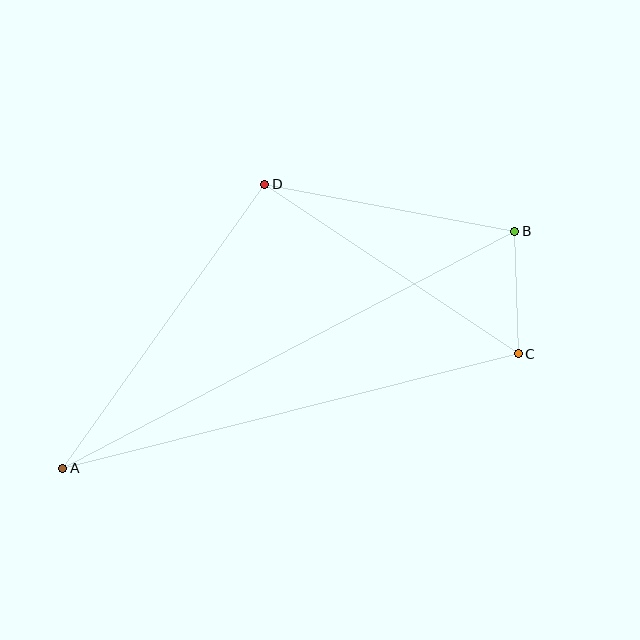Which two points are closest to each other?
Points B and C are closest to each other.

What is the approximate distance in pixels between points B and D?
The distance between B and D is approximately 254 pixels.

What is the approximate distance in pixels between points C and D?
The distance between C and D is approximately 305 pixels.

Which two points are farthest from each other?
Points A and B are farthest from each other.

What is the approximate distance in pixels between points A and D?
The distance between A and D is approximately 349 pixels.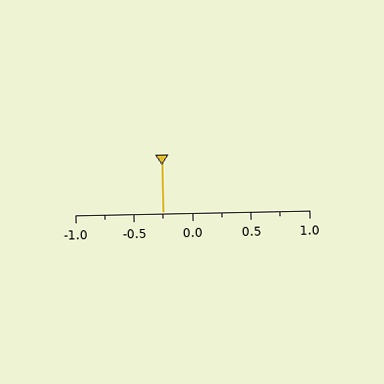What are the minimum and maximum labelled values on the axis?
The axis runs from -1.0 to 1.0.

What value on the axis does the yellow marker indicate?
The marker indicates approximately -0.25.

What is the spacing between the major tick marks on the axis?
The major ticks are spaced 0.5 apart.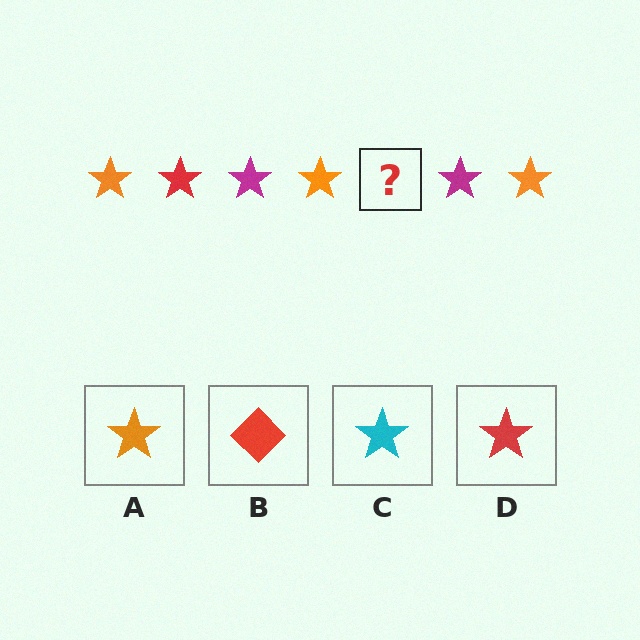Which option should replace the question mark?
Option D.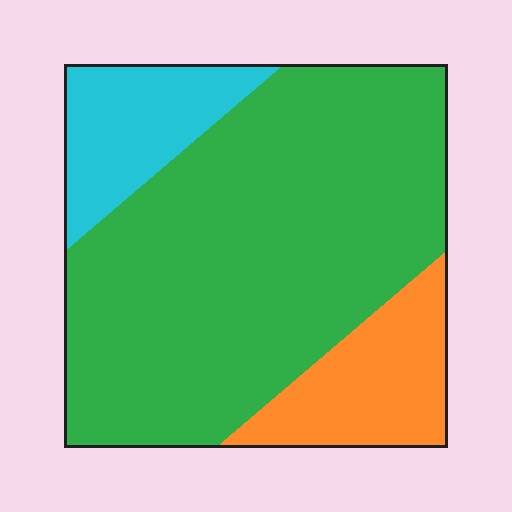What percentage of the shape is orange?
Orange covers around 15% of the shape.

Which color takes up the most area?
Green, at roughly 70%.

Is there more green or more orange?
Green.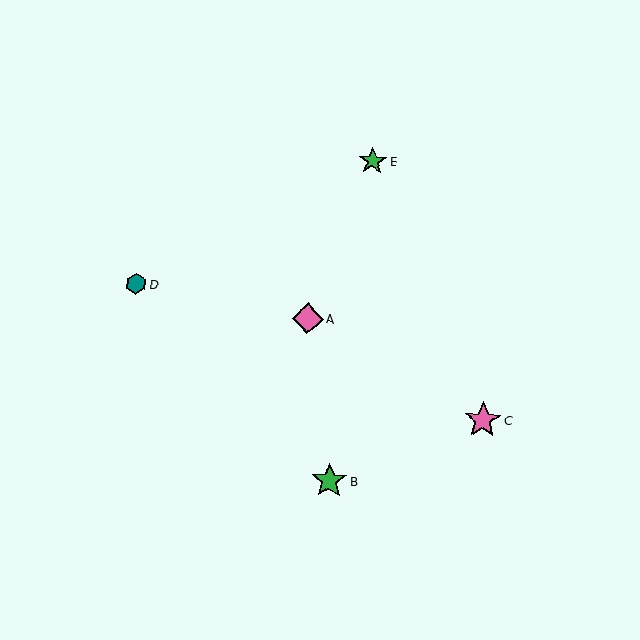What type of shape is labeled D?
Shape D is a teal hexagon.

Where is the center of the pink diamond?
The center of the pink diamond is at (308, 319).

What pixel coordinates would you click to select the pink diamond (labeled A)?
Click at (308, 319) to select the pink diamond A.